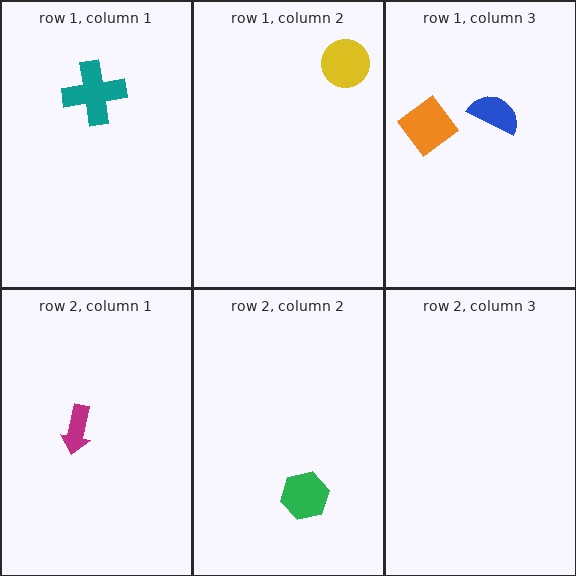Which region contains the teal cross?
The row 1, column 1 region.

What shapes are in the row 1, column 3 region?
The blue semicircle, the orange diamond.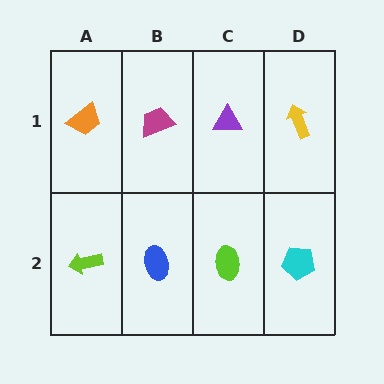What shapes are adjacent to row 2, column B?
A magenta trapezoid (row 1, column B), a lime arrow (row 2, column A), a lime ellipse (row 2, column C).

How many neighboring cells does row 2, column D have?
2.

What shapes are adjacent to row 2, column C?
A purple triangle (row 1, column C), a blue ellipse (row 2, column B), a cyan pentagon (row 2, column D).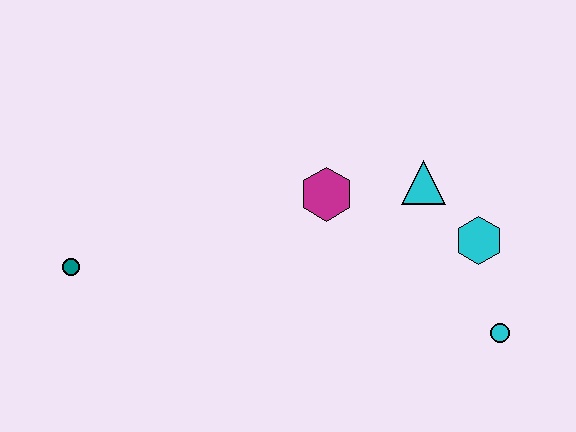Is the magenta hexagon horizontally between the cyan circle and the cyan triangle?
No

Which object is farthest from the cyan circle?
The teal circle is farthest from the cyan circle.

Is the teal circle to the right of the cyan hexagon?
No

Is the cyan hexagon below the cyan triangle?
Yes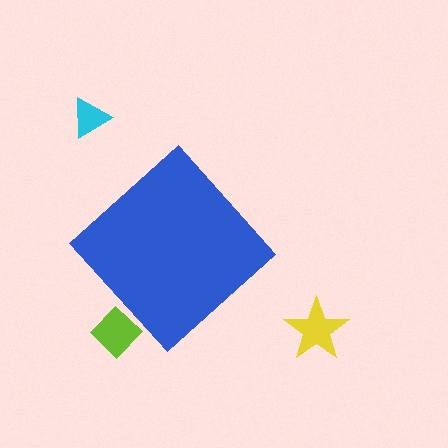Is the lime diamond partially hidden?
Yes, the lime diamond is partially hidden behind the blue diamond.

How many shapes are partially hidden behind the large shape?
1 shape is partially hidden.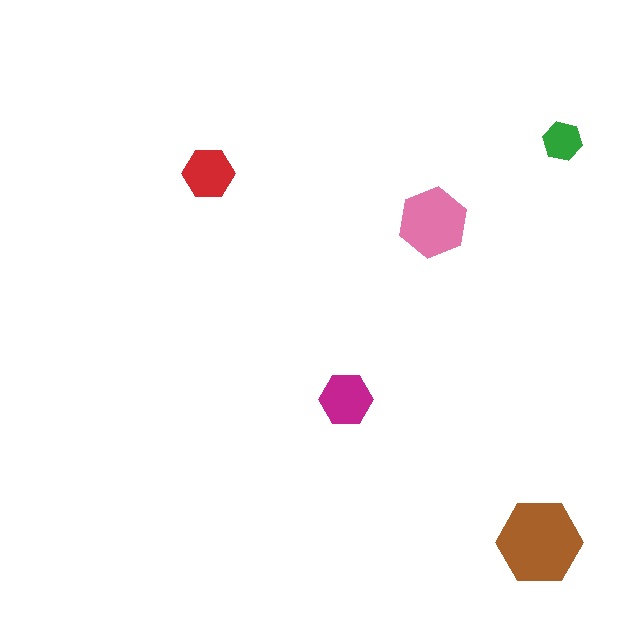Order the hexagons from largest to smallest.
the brown one, the pink one, the magenta one, the red one, the green one.